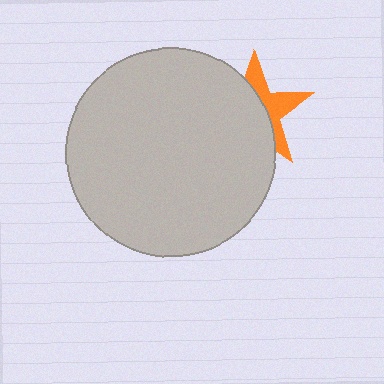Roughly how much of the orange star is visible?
A small part of it is visible (roughly 39%).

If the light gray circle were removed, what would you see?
You would see the complete orange star.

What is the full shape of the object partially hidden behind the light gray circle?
The partially hidden object is an orange star.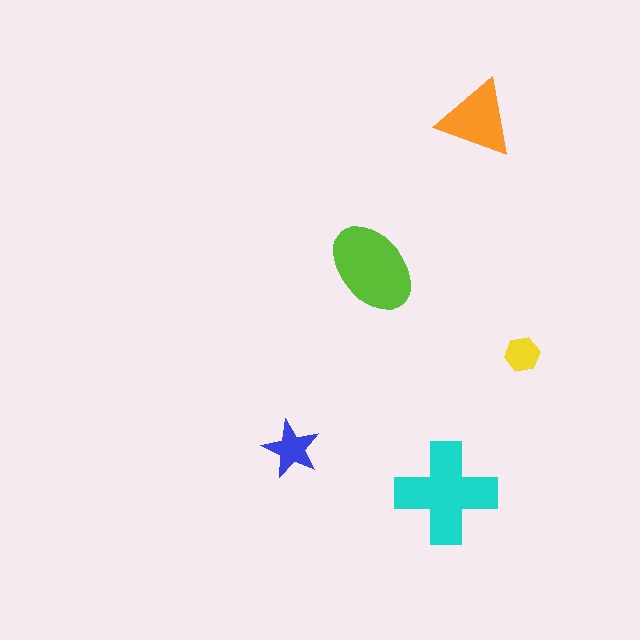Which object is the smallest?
The yellow hexagon.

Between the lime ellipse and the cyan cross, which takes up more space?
The cyan cross.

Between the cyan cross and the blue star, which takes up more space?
The cyan cross.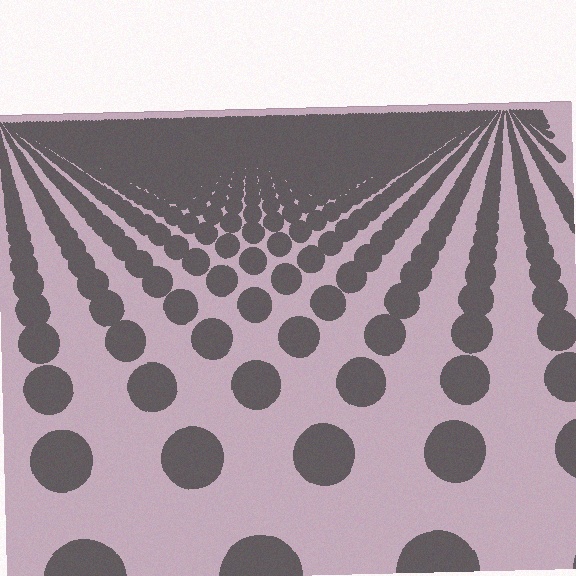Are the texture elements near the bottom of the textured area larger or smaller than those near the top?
Larger. Near the bottom, elements are closer to the viewer and appear at a bigger on-screen size.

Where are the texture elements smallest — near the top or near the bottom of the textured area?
Near the top.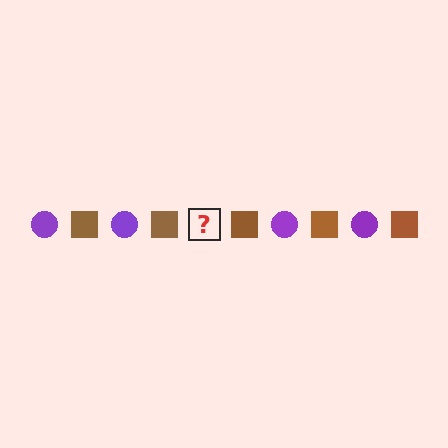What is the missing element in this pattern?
The missing element is a purple circle.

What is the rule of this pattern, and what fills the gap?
The rule is that the pattern alternates between purple circle and brown square. The gap should be filled with a purple circle.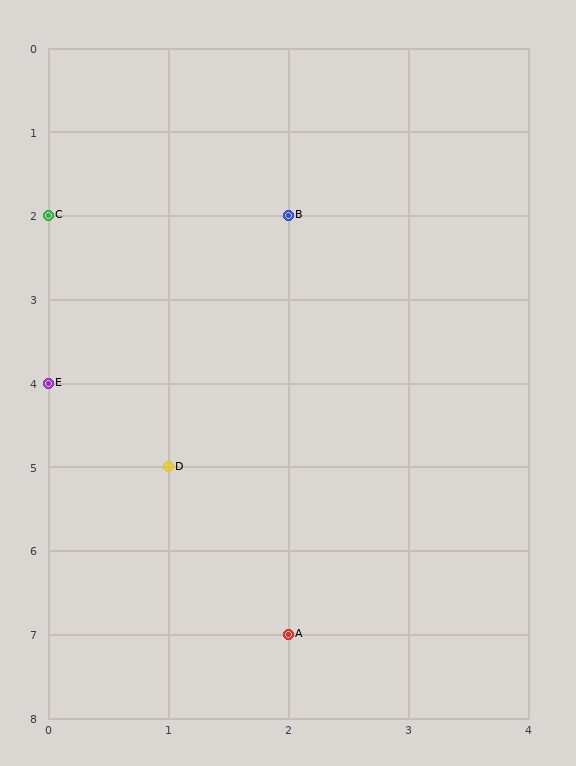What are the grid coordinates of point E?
Point E is at grid coordinates (0, 4).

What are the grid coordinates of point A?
Point A is at grid coordinates (2, 7).